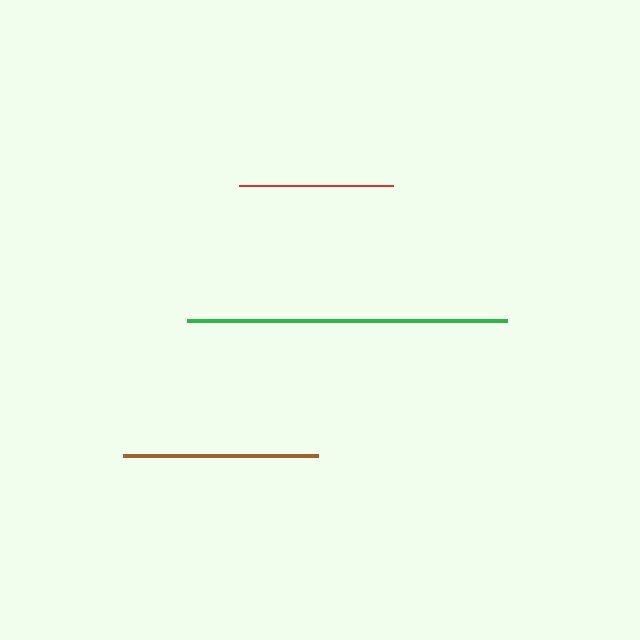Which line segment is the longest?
The green line is the longest at approximately 320 pixels.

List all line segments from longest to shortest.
From longest to shortest: green, brown, red.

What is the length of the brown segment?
The brown segment is approximately 195 pixels long.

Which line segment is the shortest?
The red line is the shortest at approximately 154 pixels.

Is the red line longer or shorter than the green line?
The green line is longer than the red line.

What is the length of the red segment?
The red segment is approximately 154 pixels long.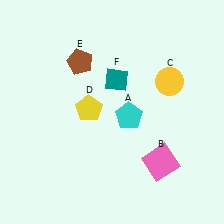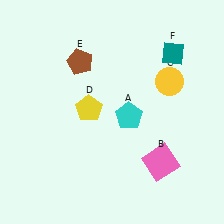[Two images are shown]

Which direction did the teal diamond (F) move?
The teal diamond (F) moved right.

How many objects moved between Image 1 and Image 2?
1 object moved between the two images.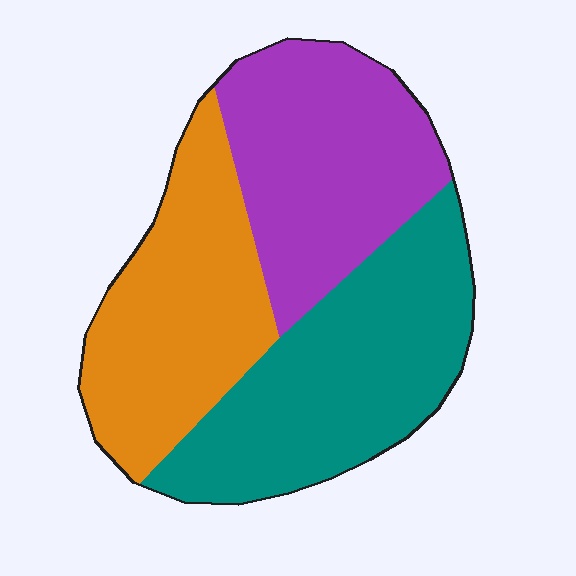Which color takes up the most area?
Teal, at roughly 35%.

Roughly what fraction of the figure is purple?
Purple covers 32% of the figure.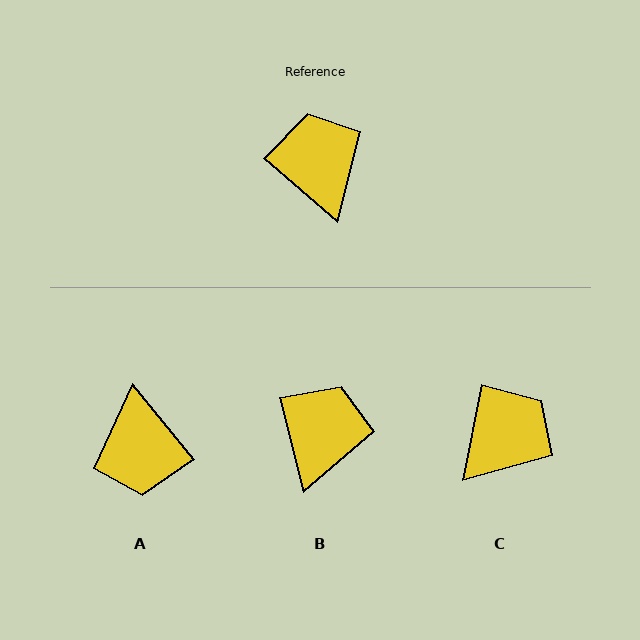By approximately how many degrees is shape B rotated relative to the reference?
Approximately 35 degrees clockwise.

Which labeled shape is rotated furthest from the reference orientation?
A, about 170 degrees away.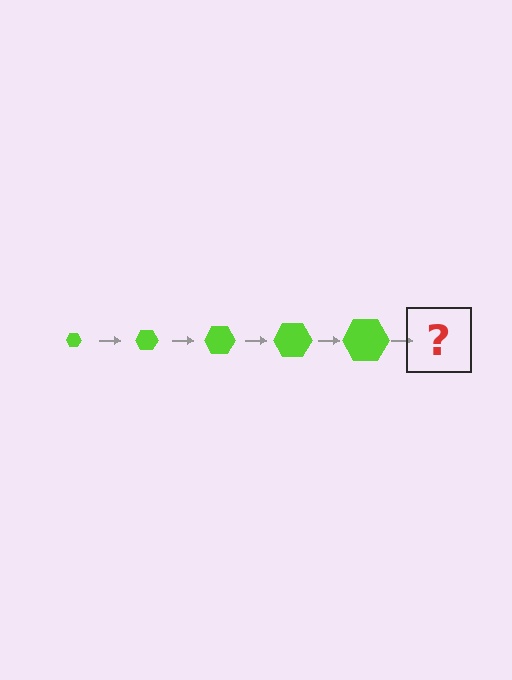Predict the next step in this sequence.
The next step is a lime hexagon, larger than the previous one.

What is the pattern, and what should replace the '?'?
The pattern is that the hexagon gets progressively larger each step. The '?' should be a lime hexagon, larger than the previous one.